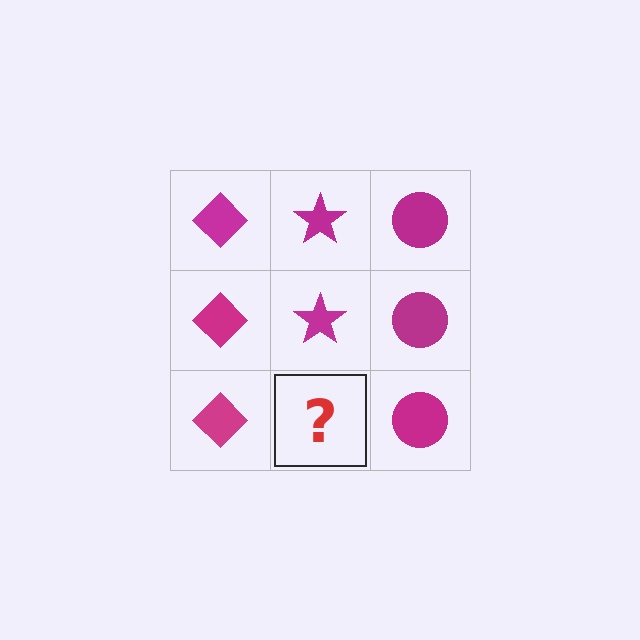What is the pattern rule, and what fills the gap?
The rule is that each column has a consistent shape. The gap should be filled with a magenta star.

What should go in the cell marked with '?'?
The missing cell should contain a magenta star.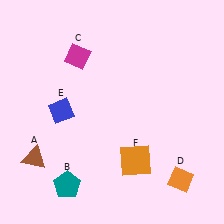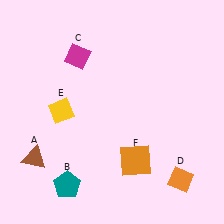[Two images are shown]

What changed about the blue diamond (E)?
In Image 1, E is blue. In Image 2, it changed to yellow.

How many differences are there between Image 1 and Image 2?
There is 1 difference between the two images.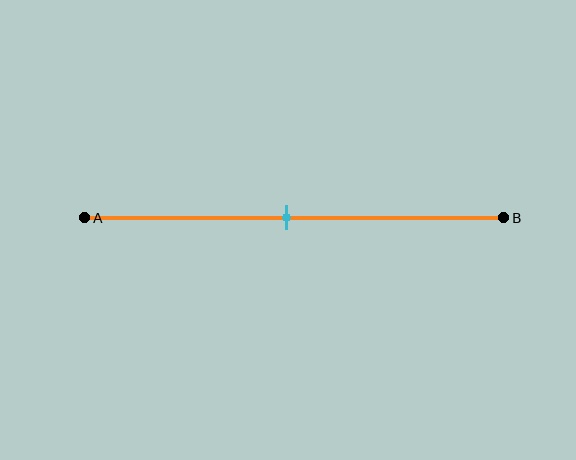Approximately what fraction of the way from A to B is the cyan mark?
The cyan mark is approximately 50% of the way from A to B.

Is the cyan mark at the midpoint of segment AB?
Yes, the mark is approximately at the midpoint.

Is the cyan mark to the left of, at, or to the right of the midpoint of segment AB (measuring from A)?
The cyan mark is approximately at the midpoint of segment AB.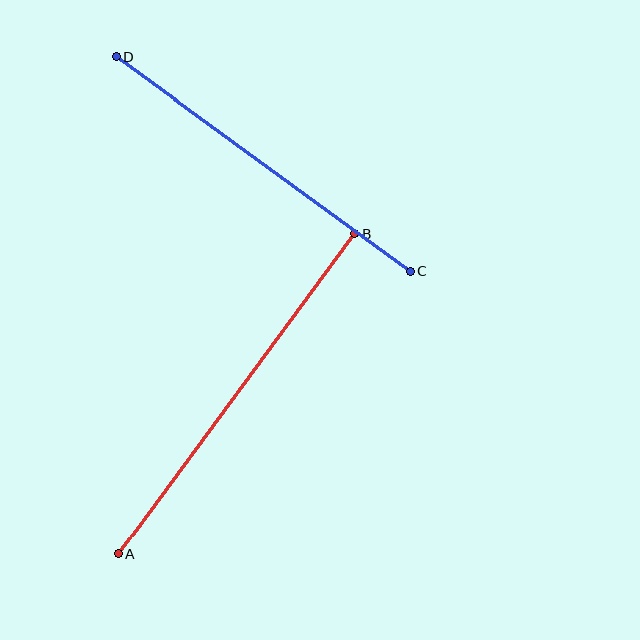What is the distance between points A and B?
The distance is approximately 397 pixels.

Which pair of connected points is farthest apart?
Points A and B are farthest apart.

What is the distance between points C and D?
The distance is approximately 365 pixels.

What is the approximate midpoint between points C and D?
The midpoint is at approximately (263, 164) pixels.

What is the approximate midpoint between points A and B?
The midpoint is at approximately (237, 394) pixels.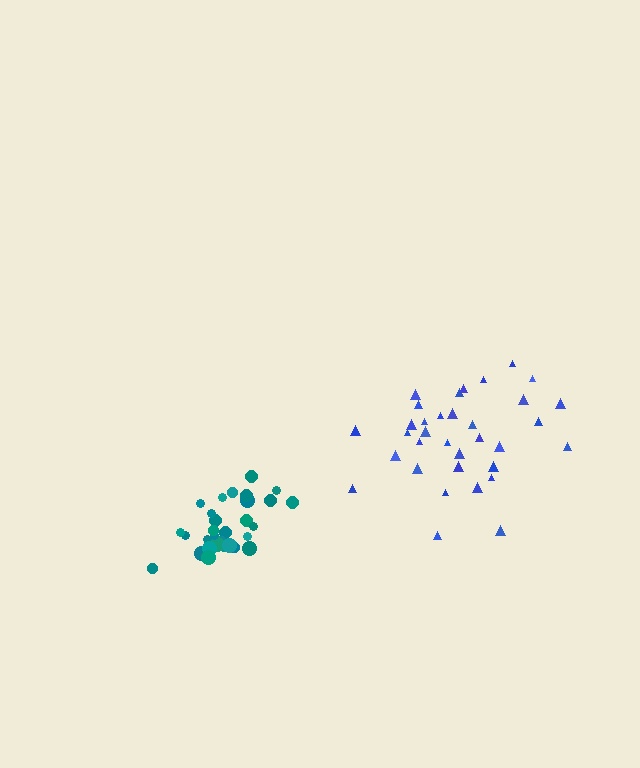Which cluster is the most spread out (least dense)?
Blue.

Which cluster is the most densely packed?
Teal.